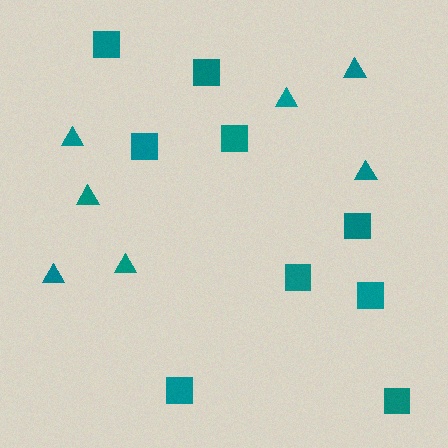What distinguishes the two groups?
There are 2 groups: one group of squares (9) and one group of triangles (7).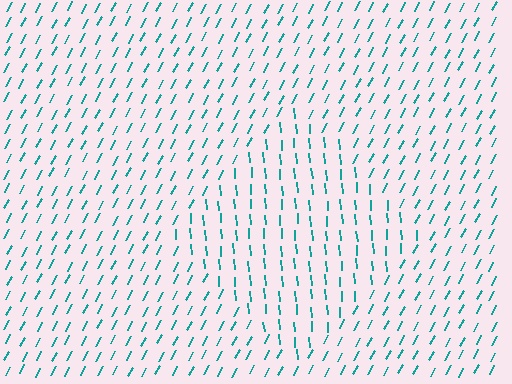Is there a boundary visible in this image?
Yes, there is a texture boundary formed by a change in line orientation.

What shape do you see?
I see a diamond.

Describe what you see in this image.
The image is filled with small teal line segments. A diamond region in the image has lines oriented differently from the surrounding lines, creating a visible texture boundary.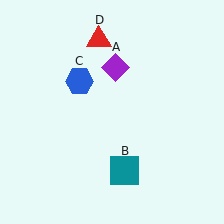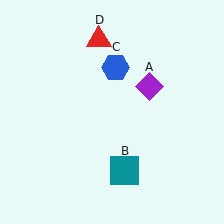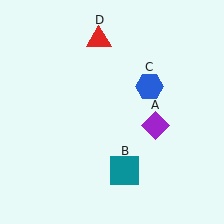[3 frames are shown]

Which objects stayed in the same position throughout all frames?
Teal square (object B) and red triangle (object D) remained stationary.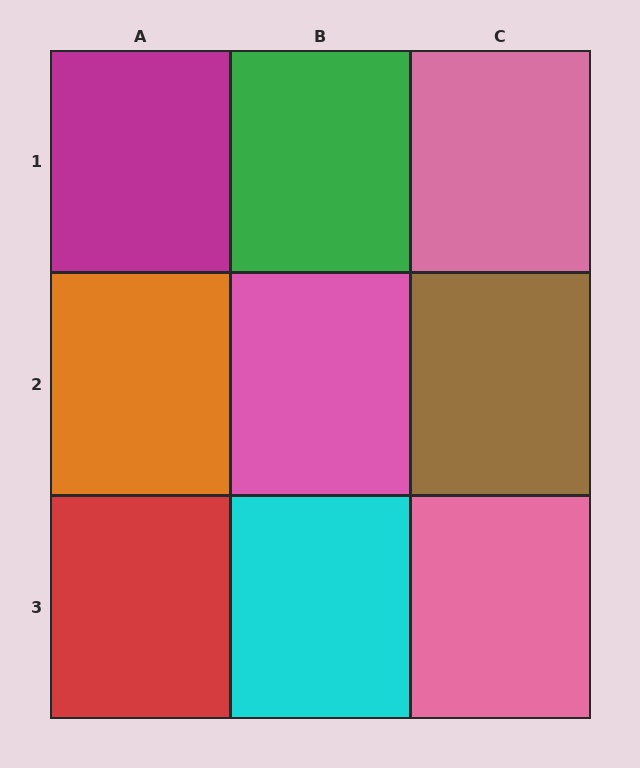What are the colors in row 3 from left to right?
Red, cyan, pink.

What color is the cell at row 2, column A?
Orange.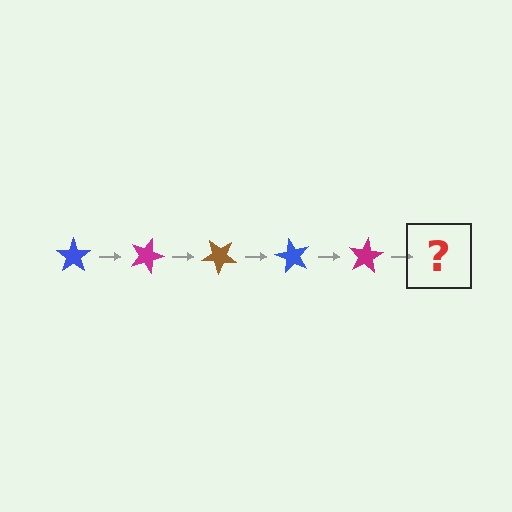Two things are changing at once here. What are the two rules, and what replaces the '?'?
The two rules are that it rotates 20 degrees each step and the color cycles through blue, magenta, and brown. The '?' should be a brown star, rotated 100 degrees from the start.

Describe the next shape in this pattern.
It should be a brown star, rotated 100 degrees from the start.